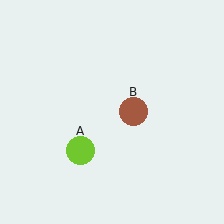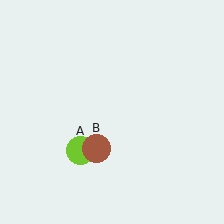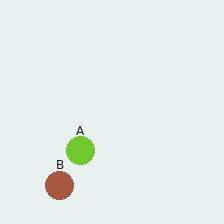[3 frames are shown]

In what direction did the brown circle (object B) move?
The brown circle (object B) moved down and to the left.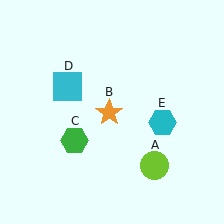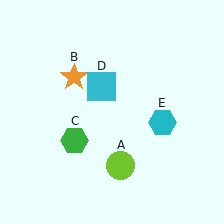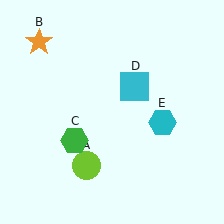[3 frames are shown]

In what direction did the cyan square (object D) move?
The cyan square (object D) moved right.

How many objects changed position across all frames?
3 objects changed position: lime circle (object A), orange star (object B), cyan square (object D).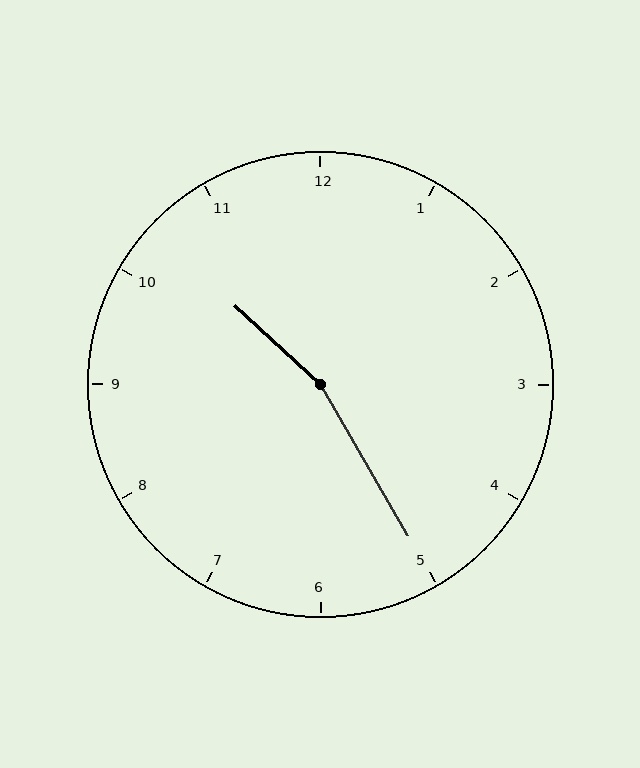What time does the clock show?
10:25.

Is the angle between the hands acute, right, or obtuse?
It is obtuse.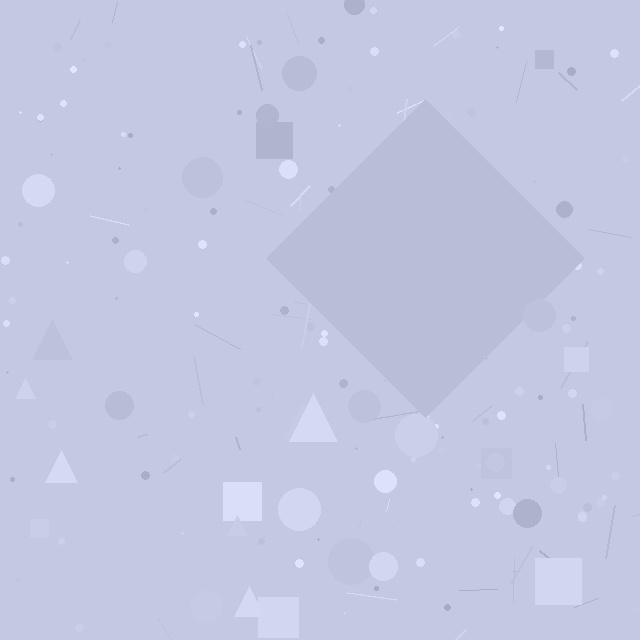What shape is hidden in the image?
A diamond is hidden in the image.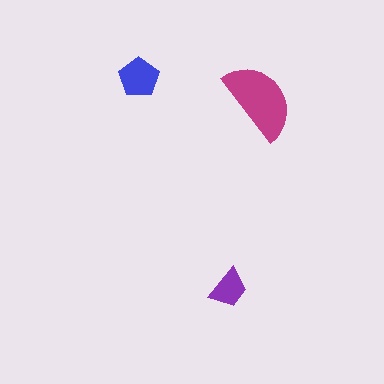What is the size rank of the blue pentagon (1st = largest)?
2nd.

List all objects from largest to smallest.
The magenta semicircle, the blue pentagon, the purple trapezoid.